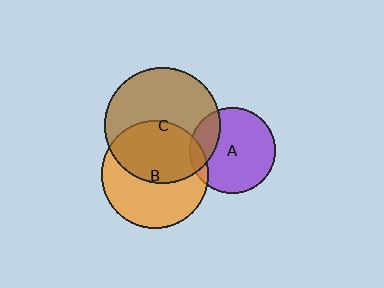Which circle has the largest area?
Circle C (brown).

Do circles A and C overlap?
Yes.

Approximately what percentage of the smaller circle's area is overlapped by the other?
Approximately 20%.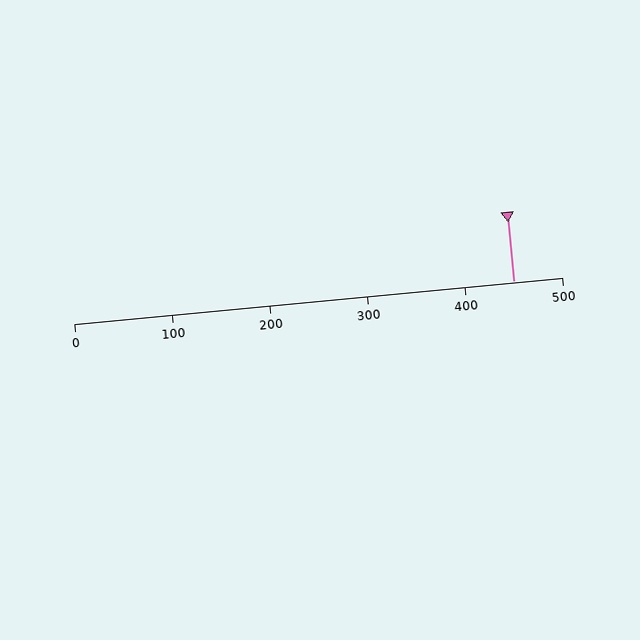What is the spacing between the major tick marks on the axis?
The major ticks are spaced 100 apart.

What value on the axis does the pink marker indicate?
The marker indicates approximately 450.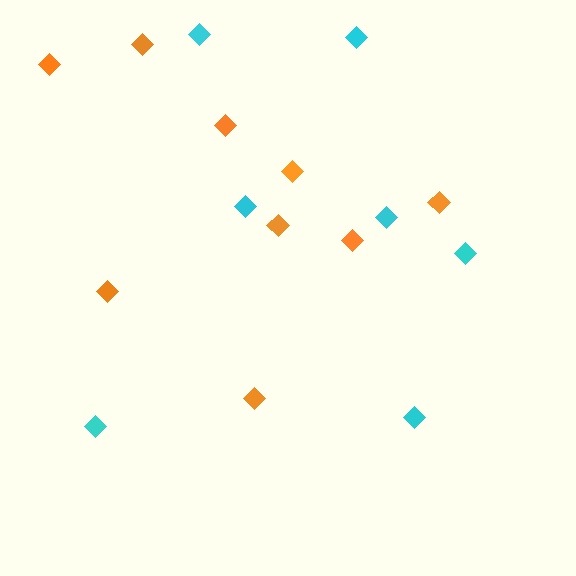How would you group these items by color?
There are 2 groups: one group of orange diamonds (9) and one group of cyan diamonds (7).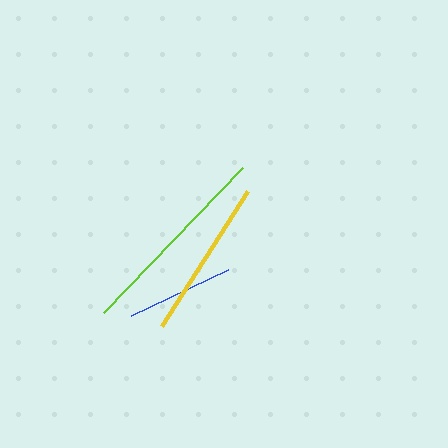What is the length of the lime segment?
The lime segment is approximately 201 pixels long.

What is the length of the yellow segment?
The yellow segment is approximately 160 pixels long.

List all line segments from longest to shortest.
From longest to shortest: lime, yellow, blue.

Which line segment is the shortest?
The blue line is the shortest at approximately 108 pixels.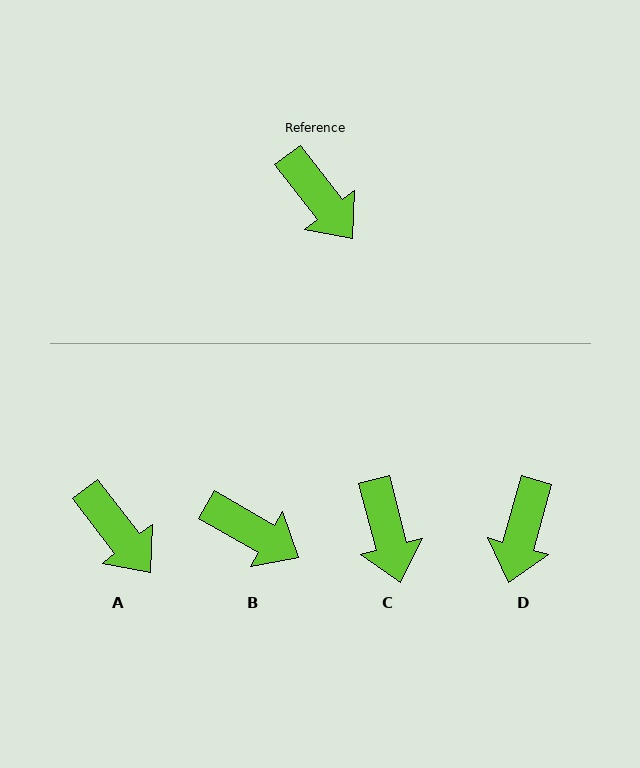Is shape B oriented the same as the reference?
No, it is off by about 23 degrees.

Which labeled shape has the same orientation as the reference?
A.